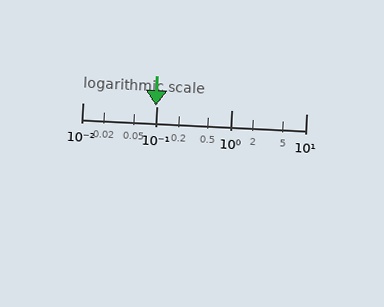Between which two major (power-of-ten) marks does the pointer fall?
The pointer is between 0.01 and 0.1.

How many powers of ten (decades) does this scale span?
The scale spans 3 decades, from 0.01 to 10.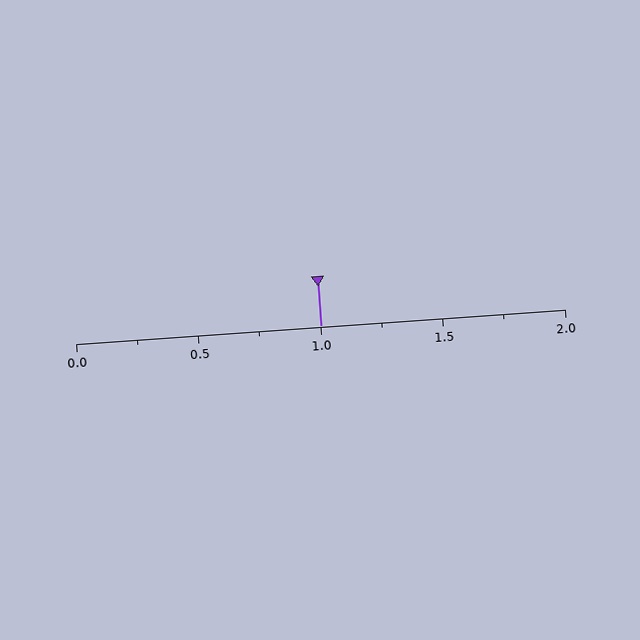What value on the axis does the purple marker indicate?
The marker indicates approximately 1.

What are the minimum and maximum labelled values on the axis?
The axis runs from 0.0 to 2.0.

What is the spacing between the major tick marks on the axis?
The major ticks are spaced 0.5 apart.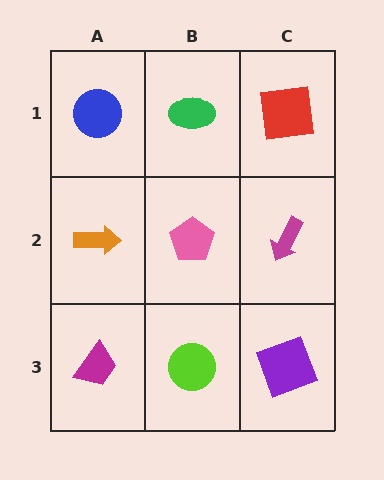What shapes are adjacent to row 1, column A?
An orange arrow (row 2, column A), a green ellipse (row 1, column B).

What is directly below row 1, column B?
A pink pentagon.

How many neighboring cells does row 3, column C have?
2.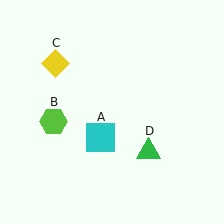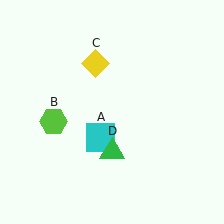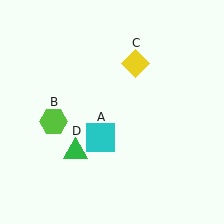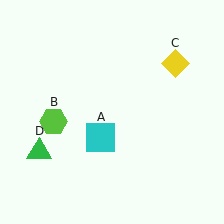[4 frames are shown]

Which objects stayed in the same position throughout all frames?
Cyan square (object A) and lime hexagon (object B) remained stationary.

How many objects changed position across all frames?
2 objects changed position: yellow diamond (object C), green triangle (object D).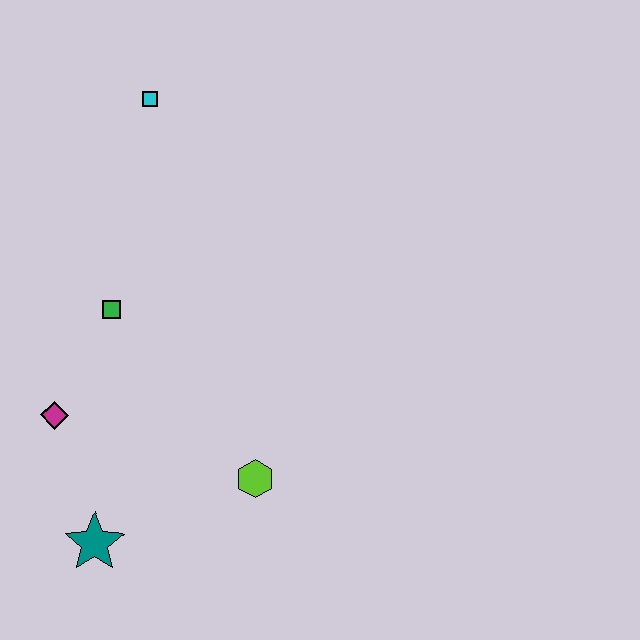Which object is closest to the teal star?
The magenta diamond is closest to the teal star.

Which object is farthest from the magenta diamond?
The cyan square is farthest from the magenta diamond.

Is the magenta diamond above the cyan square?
No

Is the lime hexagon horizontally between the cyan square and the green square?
No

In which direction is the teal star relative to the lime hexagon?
The teal star is to the left of the lime hexagon.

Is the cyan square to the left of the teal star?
No